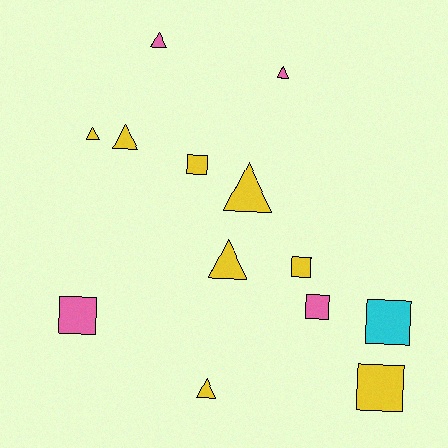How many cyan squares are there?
There is 1 cyan square.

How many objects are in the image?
There are 13 objects.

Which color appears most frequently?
Yellow, with 8 objects.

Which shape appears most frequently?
Triangle, with 7 objects.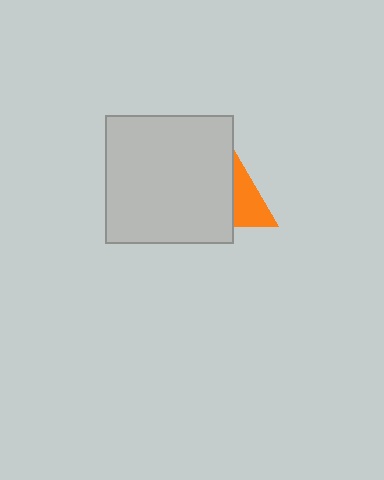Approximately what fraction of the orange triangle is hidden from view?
Roughly 50% of the orange triangle is hidden behind the light gray square.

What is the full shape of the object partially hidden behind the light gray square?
The partially hidden object is an orange triangle.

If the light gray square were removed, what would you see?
You would see the complete orange triangle.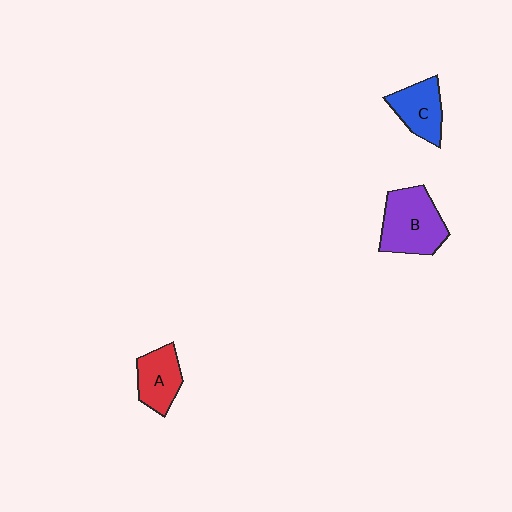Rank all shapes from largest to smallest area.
From largest to smallest: B (purple), C (blue), A (red).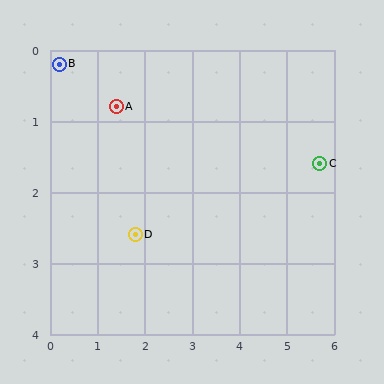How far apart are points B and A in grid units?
Points B and A are about 1.3 grid units apart.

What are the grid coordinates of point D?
Point D is at approximately (1.8, 2.6).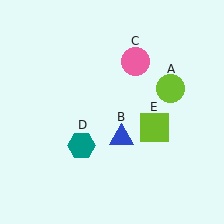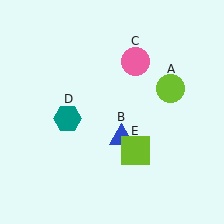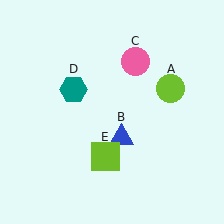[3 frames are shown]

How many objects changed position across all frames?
2 objects changed position: teal hexagon (object D), lime square (object E).